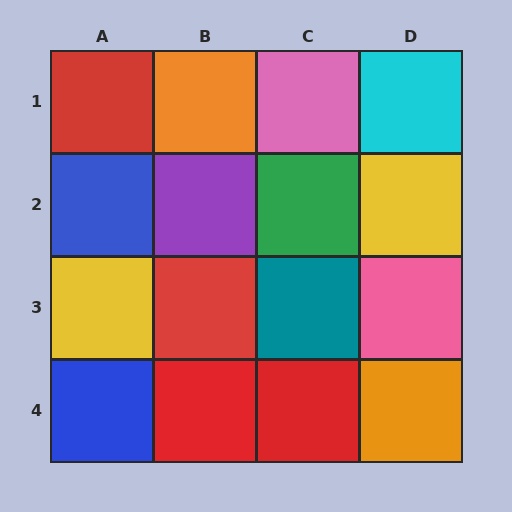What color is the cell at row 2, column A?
Blue.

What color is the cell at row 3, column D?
Pink.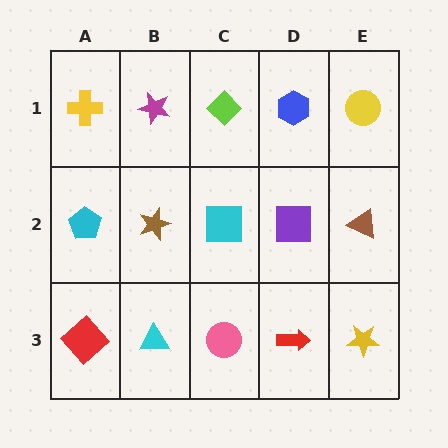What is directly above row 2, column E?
A yellow circle.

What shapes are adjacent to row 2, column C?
A lime diamond (row 1, column C), a pink circle (row 3, column C), a brown star (row 2, column B), a purple square (row 2, column D).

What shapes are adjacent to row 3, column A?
A cyan pentagon (row 2, column A), a cyan triangle (row 3, column B).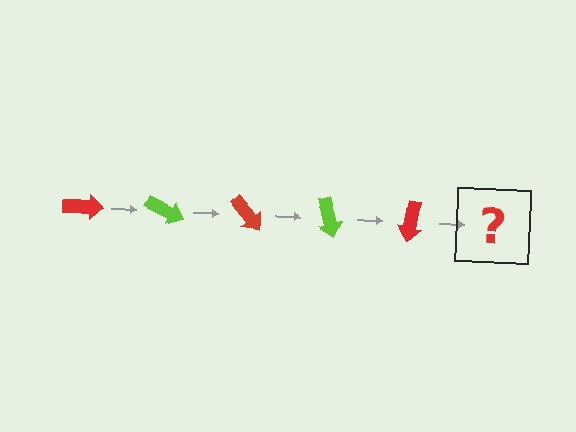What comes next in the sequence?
The next element should be a lime arrow, rotated 125 degrees from the start.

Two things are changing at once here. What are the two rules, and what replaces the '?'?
The two rules are that it rotates 25 degrees each step and the color cycles through red and lime. The '?' should be a lime arrow, rotated 125 degrees from the start.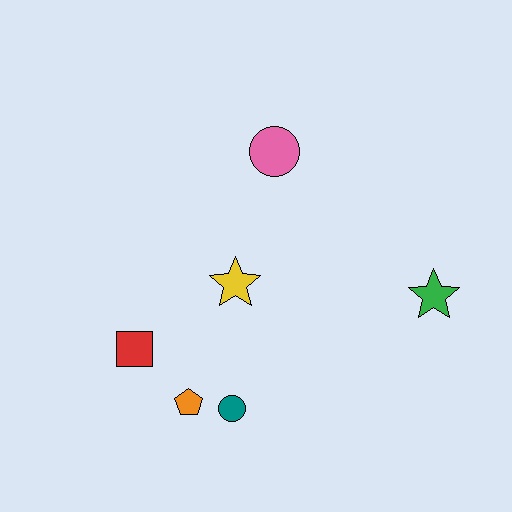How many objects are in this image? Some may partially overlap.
There are 6 objects.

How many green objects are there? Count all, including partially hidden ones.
There is 1 green object.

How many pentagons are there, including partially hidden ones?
There is 1 pentagon.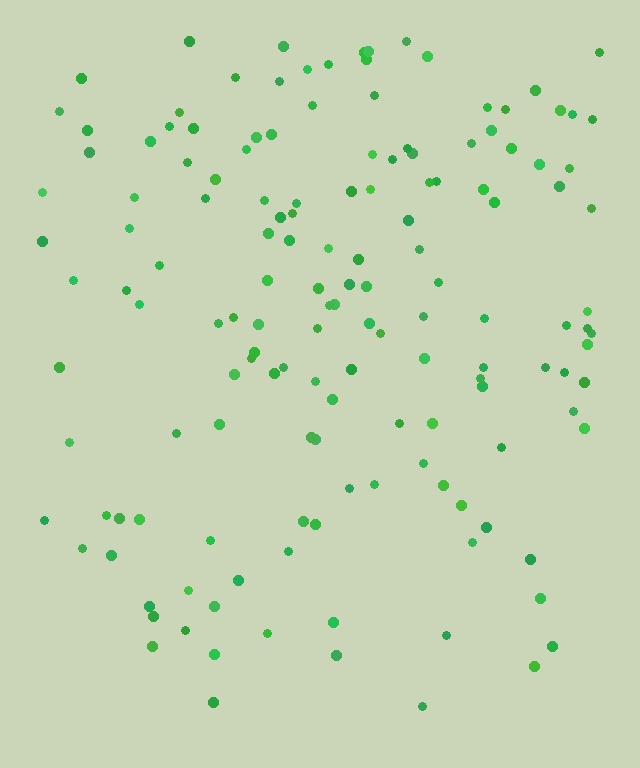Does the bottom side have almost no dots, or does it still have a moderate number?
Still a moderate number, just noticeably fewer than the top.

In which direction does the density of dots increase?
From bottom to top, with the top side densest.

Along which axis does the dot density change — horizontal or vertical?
Vertical.